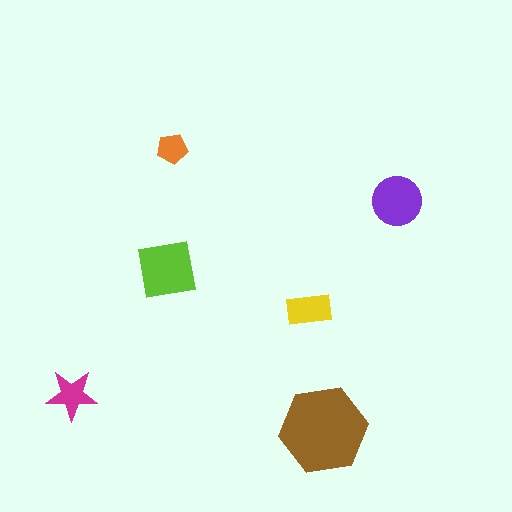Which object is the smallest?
The orange pentagon.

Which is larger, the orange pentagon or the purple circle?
The purple circle.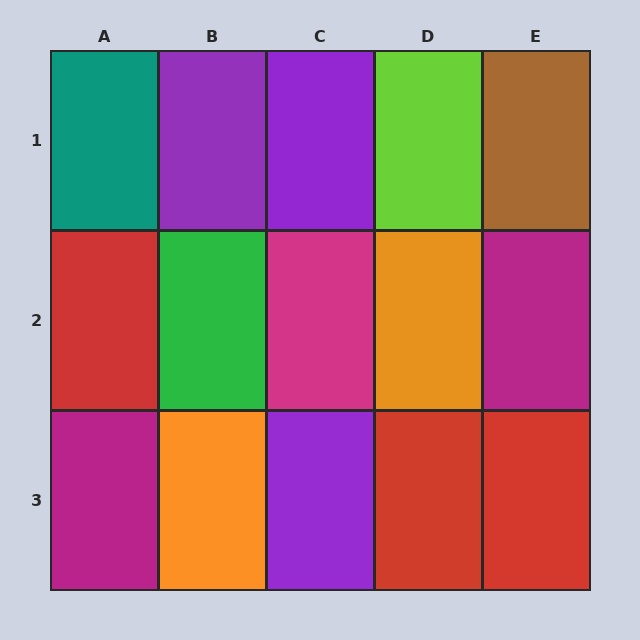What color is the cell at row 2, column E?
Magenta.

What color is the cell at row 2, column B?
Green.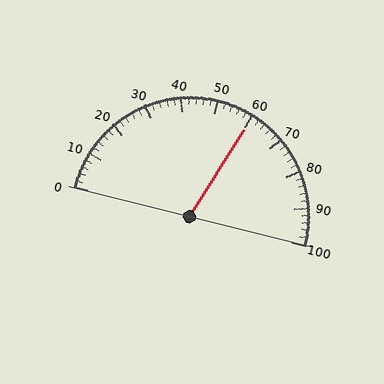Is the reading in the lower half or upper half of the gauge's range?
The reading is in the upper half of the range (0 to 100).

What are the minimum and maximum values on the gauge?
The gauge ranges from 0 to 100.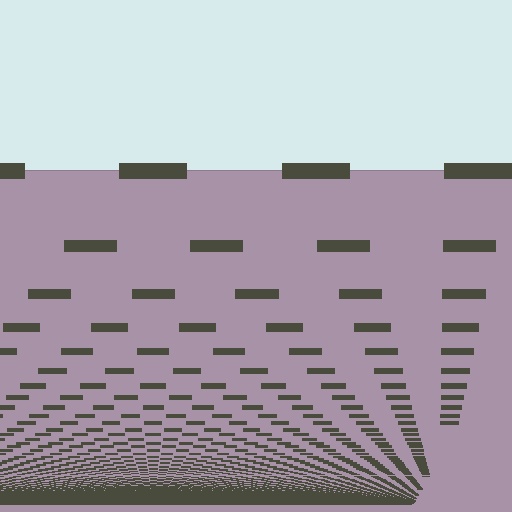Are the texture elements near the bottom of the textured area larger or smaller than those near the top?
Smaller. The gradient is inverted — elements near the bottom are smaller and denser.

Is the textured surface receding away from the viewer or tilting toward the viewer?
The surface appears to tilt toward the viewer. Texture elements get larger and sparser toward the top.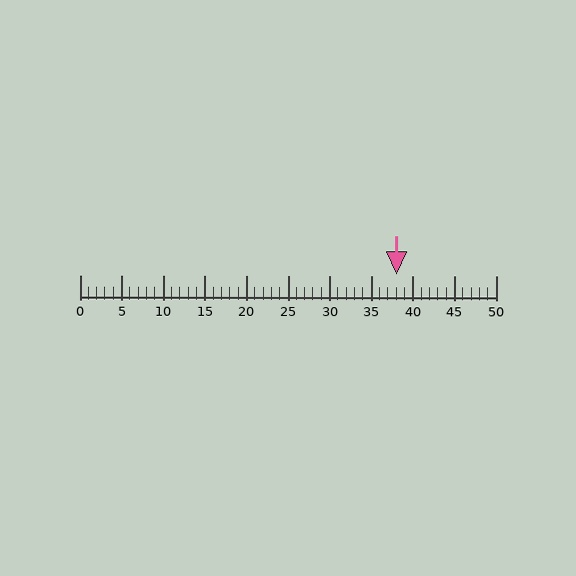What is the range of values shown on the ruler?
The ruler shows values from 0 to 50.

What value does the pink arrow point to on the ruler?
The pink arrow points to approximately 38.